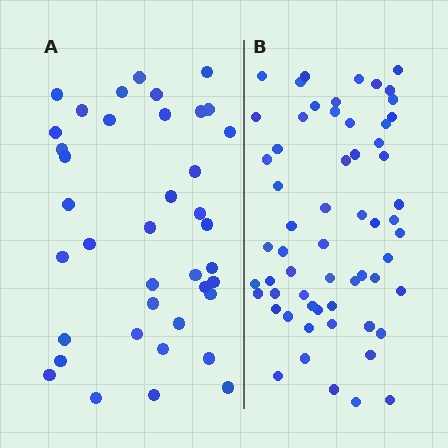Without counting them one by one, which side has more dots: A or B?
Region B (the right region) has more dots.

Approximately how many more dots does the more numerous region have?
Region B has approximately 20 more dots than region A.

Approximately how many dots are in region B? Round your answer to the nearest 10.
About 60 dots.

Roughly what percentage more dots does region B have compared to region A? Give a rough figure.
About 55% more.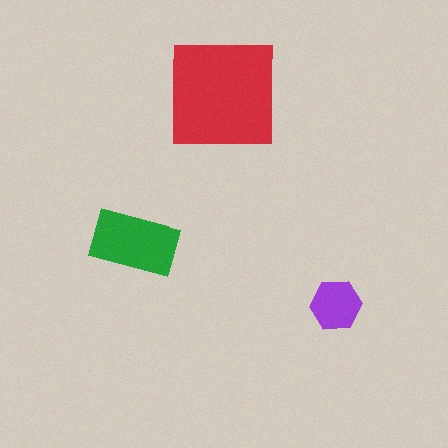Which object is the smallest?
The purple hexagon.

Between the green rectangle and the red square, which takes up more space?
The red square.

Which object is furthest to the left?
The green rectangle is leftmost.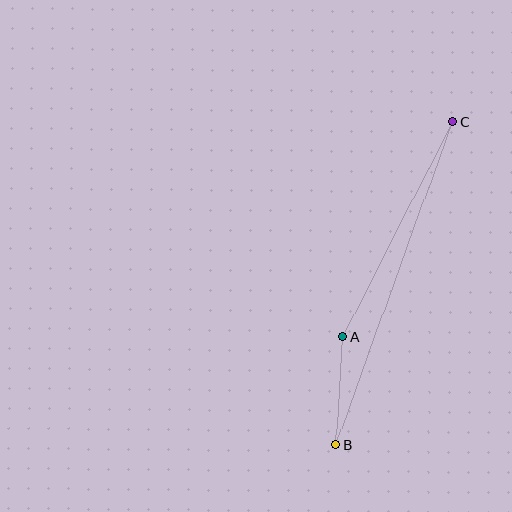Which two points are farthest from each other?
Points B and C are farthest from each other.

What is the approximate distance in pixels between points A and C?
The distance between A and C is approximately 242 pixels.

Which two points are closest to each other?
Points A and B are closest to each other.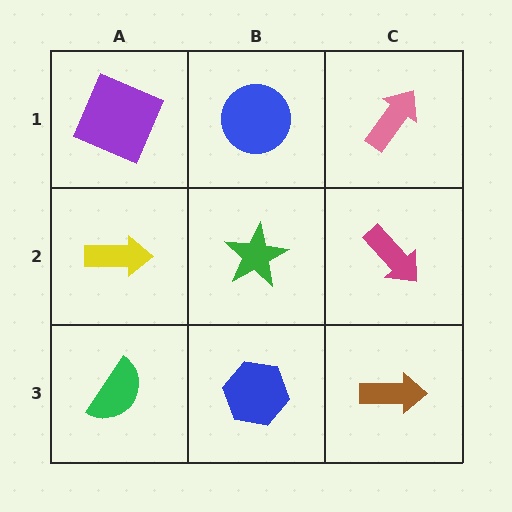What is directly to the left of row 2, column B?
A yellow arrow.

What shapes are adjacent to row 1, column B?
A green star (row 2, column B), a purple square (row 1, column A), a pink arrow (row 1, column C).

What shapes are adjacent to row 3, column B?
A green star (row 2, column B), a green semicircle (row 3, column A), a brown arrow (row 3, column C).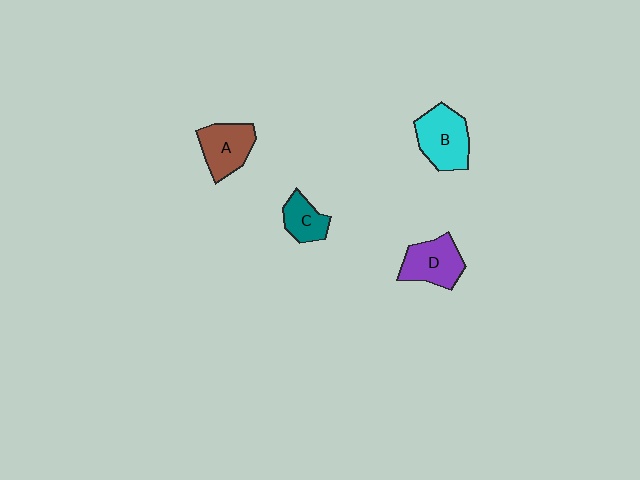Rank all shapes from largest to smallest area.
From largest to smallest: B (cyan), D (purple), A (brown), C (teal).